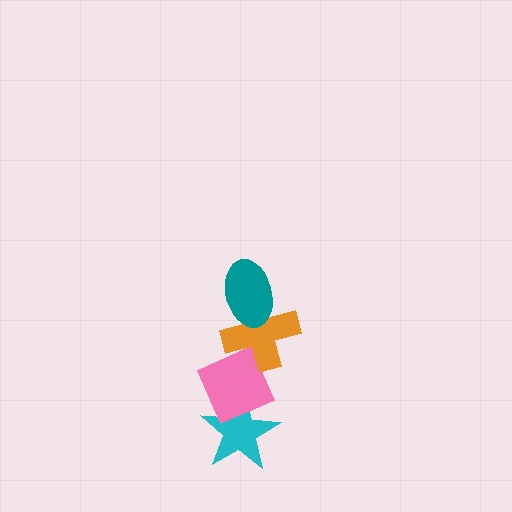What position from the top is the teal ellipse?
The teal ellipse is 1st from the top.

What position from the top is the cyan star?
The cyan star is 4th from the top.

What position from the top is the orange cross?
The orange cross is 2nd from the top.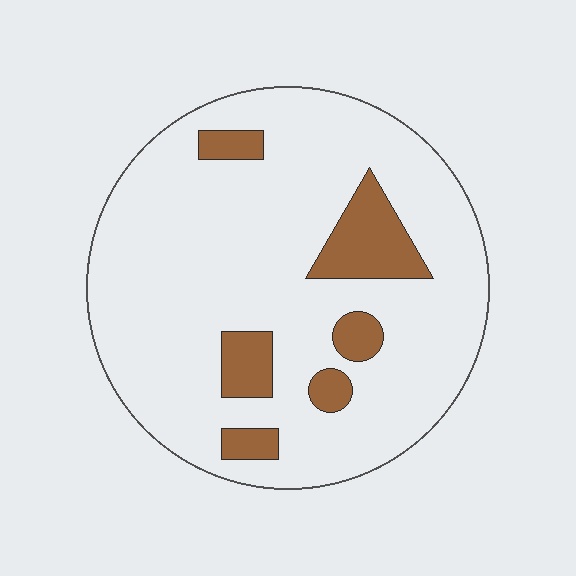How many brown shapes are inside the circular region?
6.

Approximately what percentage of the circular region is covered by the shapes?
Approximately 15%.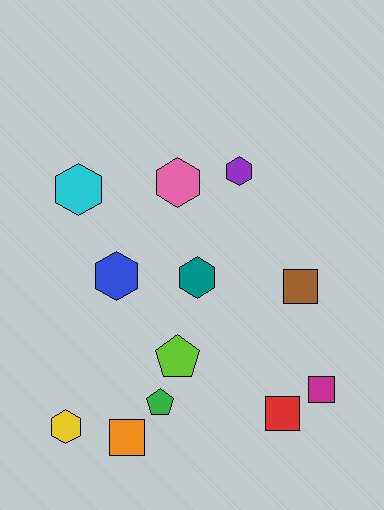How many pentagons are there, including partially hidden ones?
There are 2 pentagons.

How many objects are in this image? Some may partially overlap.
There are 12 objects.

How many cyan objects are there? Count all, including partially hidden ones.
There is 1 cyan object.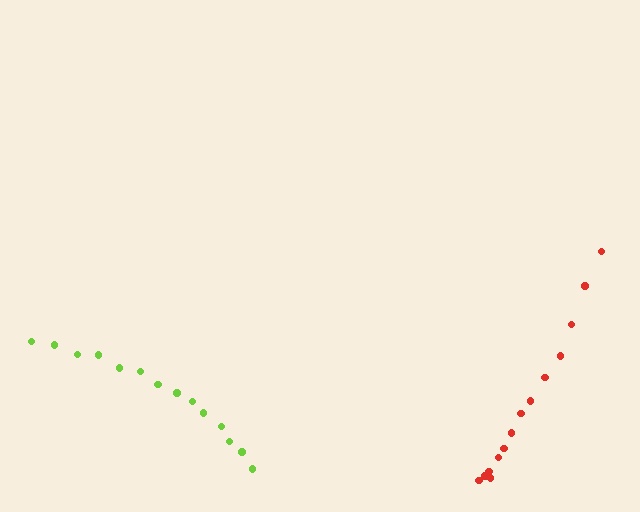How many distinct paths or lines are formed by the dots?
There are 2 distinct paths.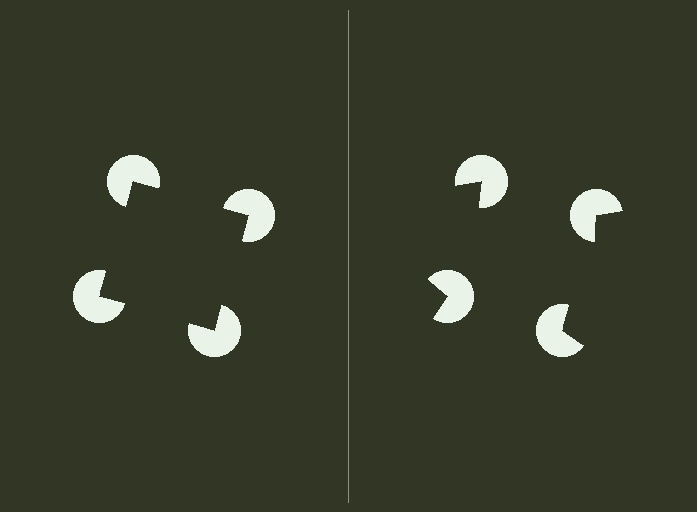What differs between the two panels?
The pac-man discs are positioned identically on both sides; only the wedge orientations differ. On the left they align to a square; on the right they are misaligned.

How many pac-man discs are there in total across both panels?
8 — 4 on each side.